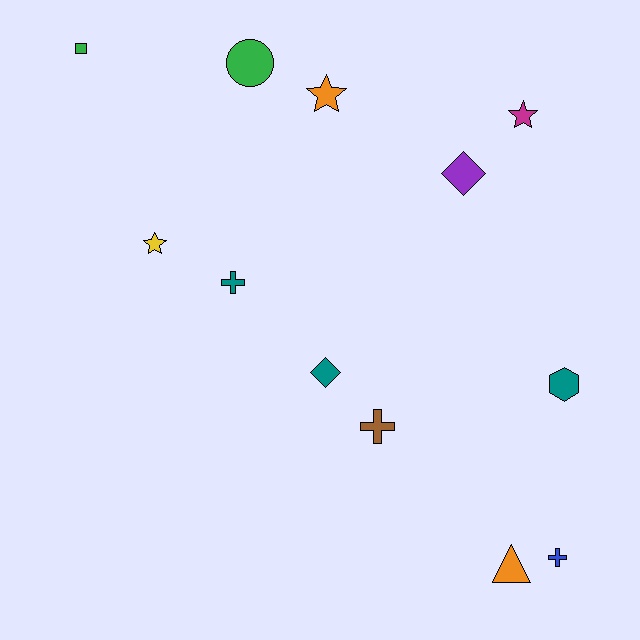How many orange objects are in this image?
There are 2 orange objects.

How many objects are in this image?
There are 12 objects.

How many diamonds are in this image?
There are 2 diamonds.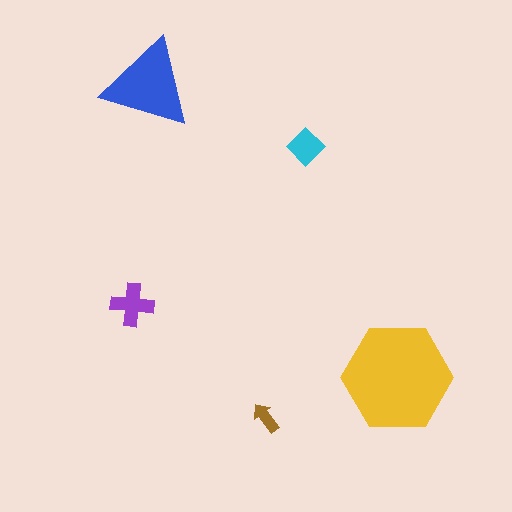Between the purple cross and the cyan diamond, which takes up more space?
The purple cross.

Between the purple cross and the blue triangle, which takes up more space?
The blue triangle.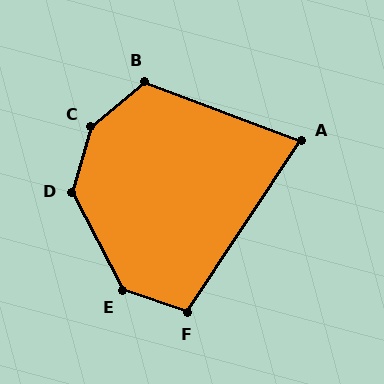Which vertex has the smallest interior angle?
A, at approximately 77 degrees.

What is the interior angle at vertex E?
Approximately 136 degrees (obtuse).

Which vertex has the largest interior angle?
C, at approximately 147 degrees.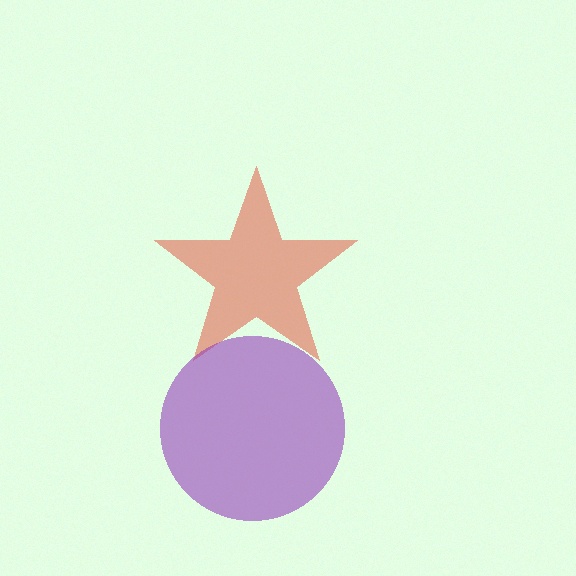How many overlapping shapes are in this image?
There are 2 overlapping shapes in the image.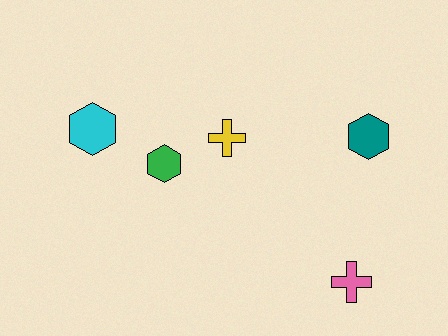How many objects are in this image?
There are 5 objects.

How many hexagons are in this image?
There are 3 hexagons.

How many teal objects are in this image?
There is 1 teal object.